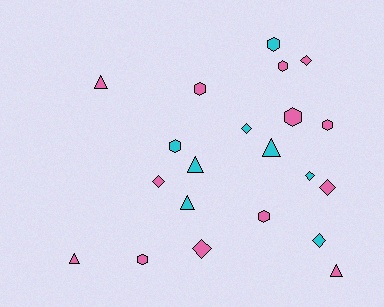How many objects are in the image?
There are 21 objects.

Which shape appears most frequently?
Hexagon, with 8 objects.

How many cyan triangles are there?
There are 3 cyan triangles.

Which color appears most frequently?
Pink, with 13 objects.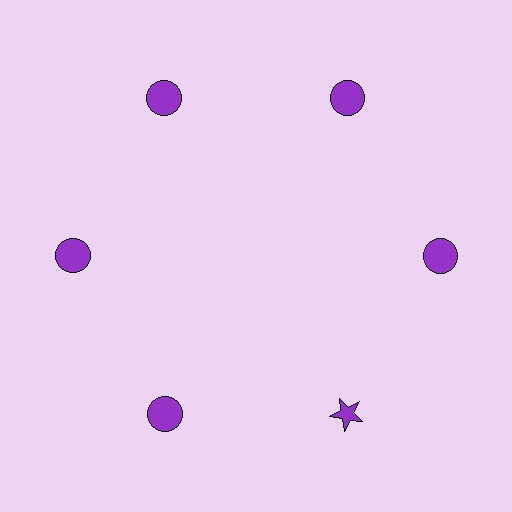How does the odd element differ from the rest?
It has a different shape: star instead of circle.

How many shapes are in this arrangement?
There are 6 shapes arranged in a ring pattern.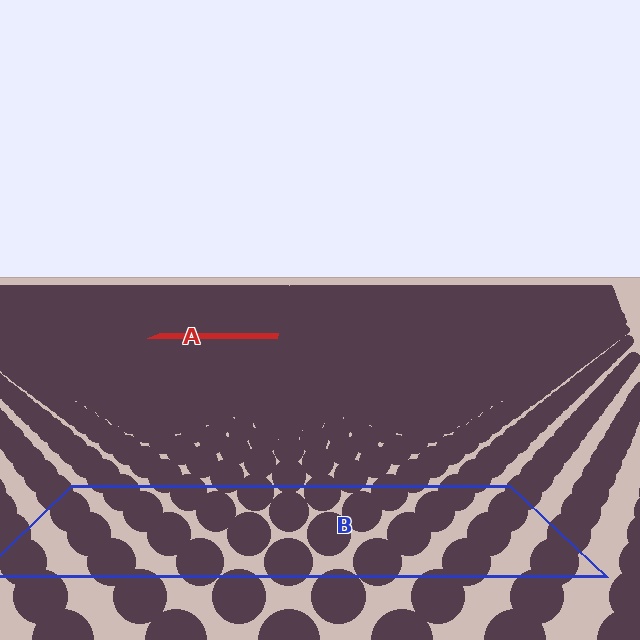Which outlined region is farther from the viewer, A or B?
Region A is farther from the viewer — the texture elements inside it appear smaller and more densely packed.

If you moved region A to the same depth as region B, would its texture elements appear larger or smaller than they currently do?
They would appear larger. At a closer depth, the same texture elements are projected at a bigger on-screen size.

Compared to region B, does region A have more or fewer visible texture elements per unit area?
Region A has more texture elements per unit area — they are packed more densely because it is farther away.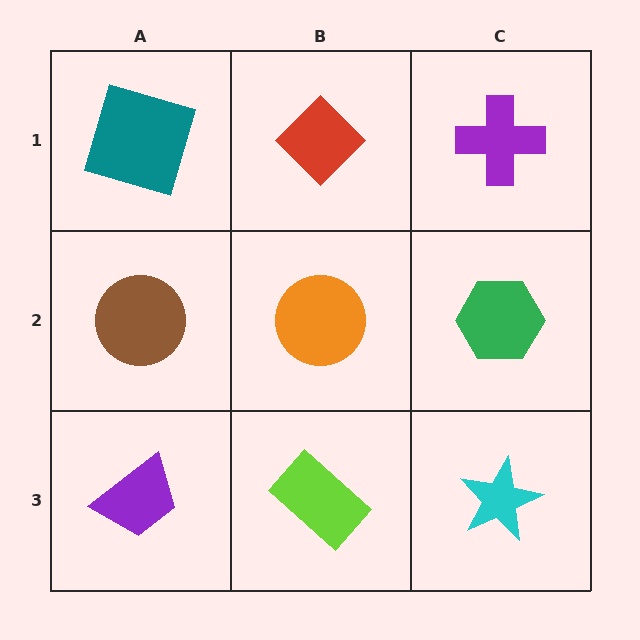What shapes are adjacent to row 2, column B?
A red diamond (row 1, column B), a lime rectangle (row 3, column B), a brown circle (row 2, column A), a green hexagon (row 2, column C).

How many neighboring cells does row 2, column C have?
3.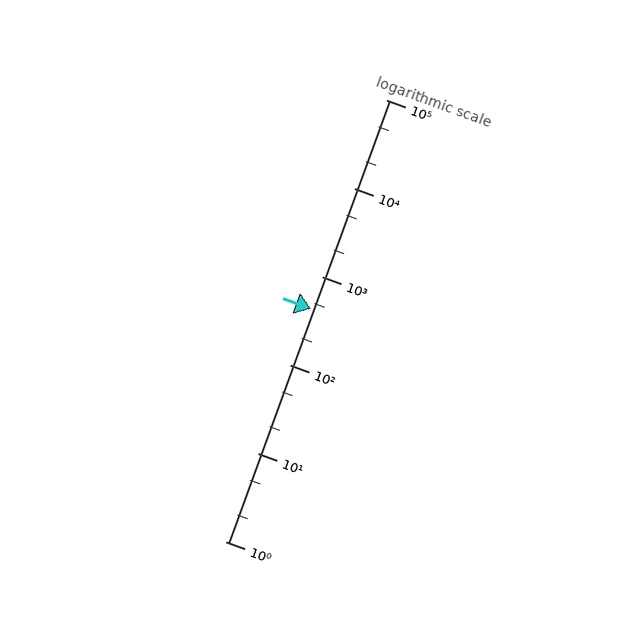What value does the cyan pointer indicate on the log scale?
The pointer indicates approximately 430.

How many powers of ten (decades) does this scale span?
The scale spans 5 decades, from 1 to 100000.